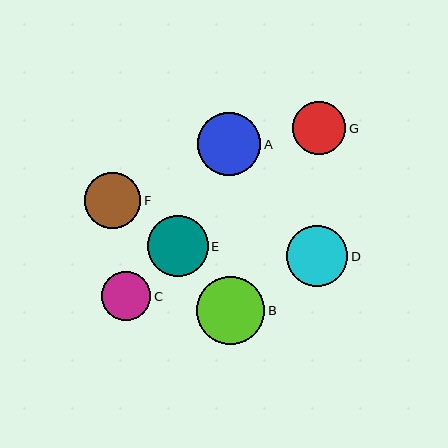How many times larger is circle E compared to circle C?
Circle E is approximately 1.2 times the size of circle C.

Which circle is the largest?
Circle B is the largest with a size of approximately 68 pixels.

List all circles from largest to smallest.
From largest to smallest: B, A, D, E, F, G, C.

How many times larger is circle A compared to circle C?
Circle A is approximately 1.3 times the size of circle C.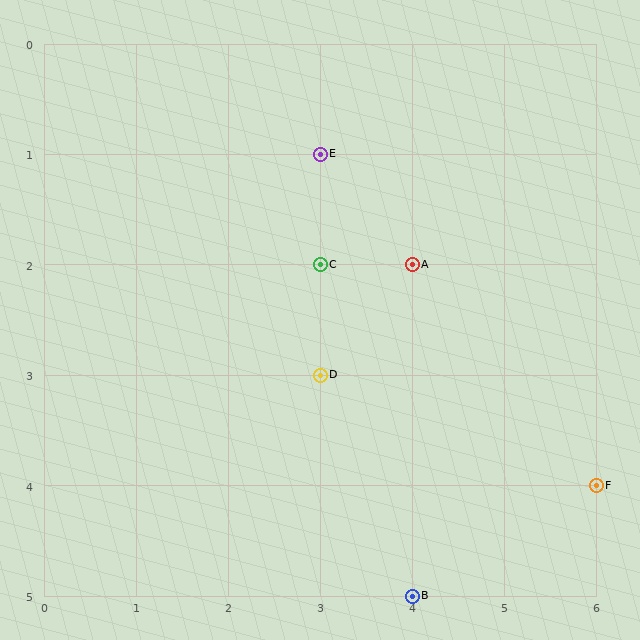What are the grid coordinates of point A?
Point A is at grid coordinates (4, 2).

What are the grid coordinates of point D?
Point D is at grid coordinates (3, 3).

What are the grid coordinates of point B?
Point B is at grid coordinates (4, 5).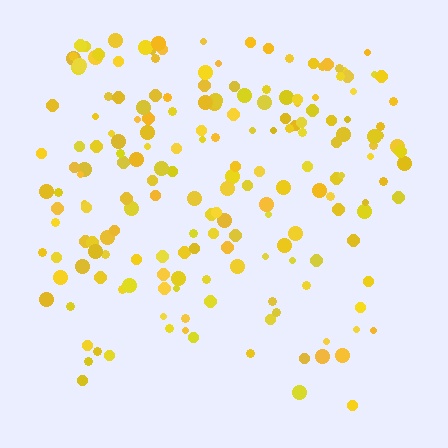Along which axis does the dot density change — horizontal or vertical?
Vertical.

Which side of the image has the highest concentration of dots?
The top.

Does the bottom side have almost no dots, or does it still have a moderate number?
Still a moderate number, just noticeably fewer than the top.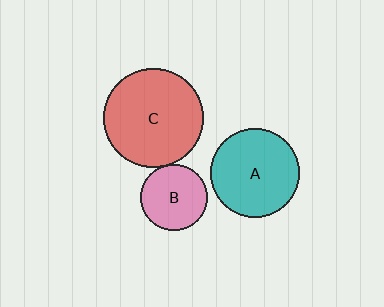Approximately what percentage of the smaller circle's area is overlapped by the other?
Approximately 5%.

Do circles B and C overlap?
Yes.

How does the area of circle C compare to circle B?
Approximately 2.2 times.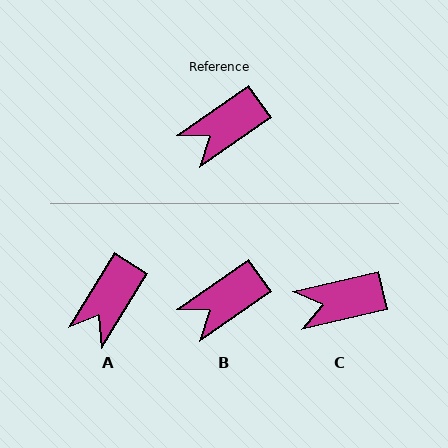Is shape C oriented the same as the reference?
No, it is off by about 21 degrees.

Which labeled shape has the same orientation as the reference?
B.